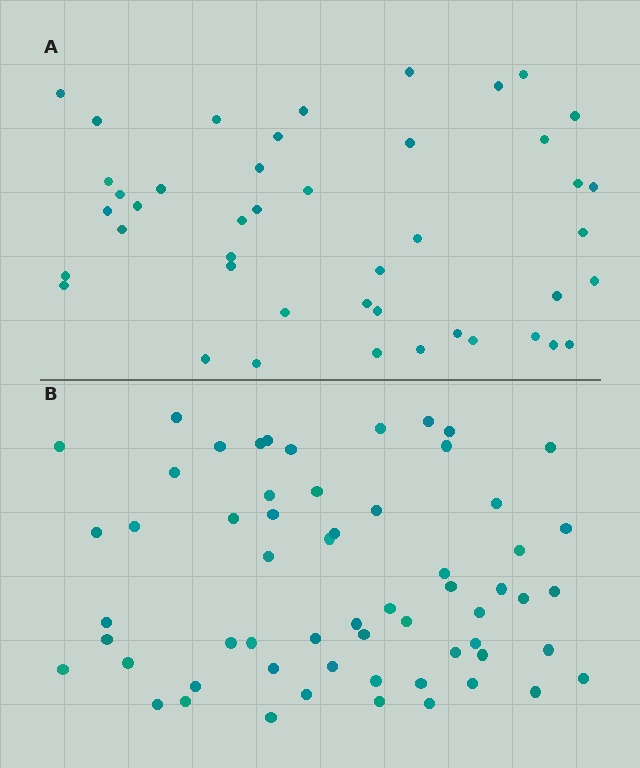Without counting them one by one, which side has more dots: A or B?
Region B (the bottom region) has more dots.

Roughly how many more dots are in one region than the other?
Region B has approximately 15 more dots than region A.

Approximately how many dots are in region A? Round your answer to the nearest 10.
About 40 dots. (The exact count is 44, which rounds to 40.)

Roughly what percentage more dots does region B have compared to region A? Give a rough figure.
About 35% more.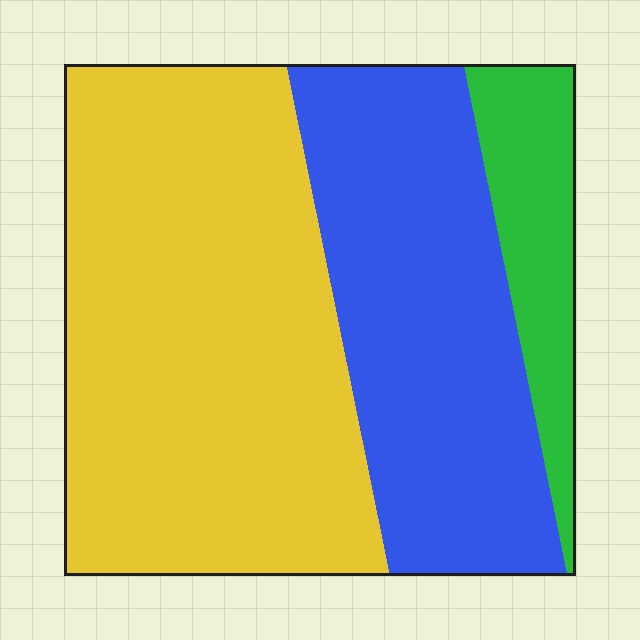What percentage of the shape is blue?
Blue covers around 35% of the shape.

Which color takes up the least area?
Green, at roughly 10%.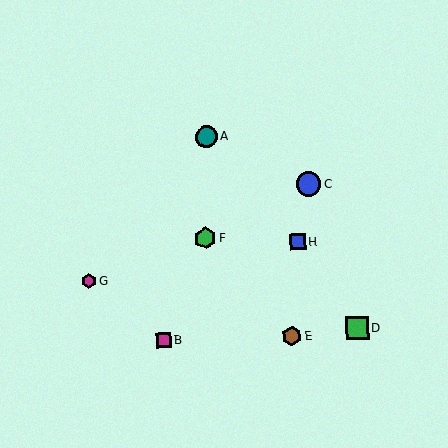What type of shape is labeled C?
Shape C is a blue circle.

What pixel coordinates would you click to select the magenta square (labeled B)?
Click at (164, 340) to select the magenta square B.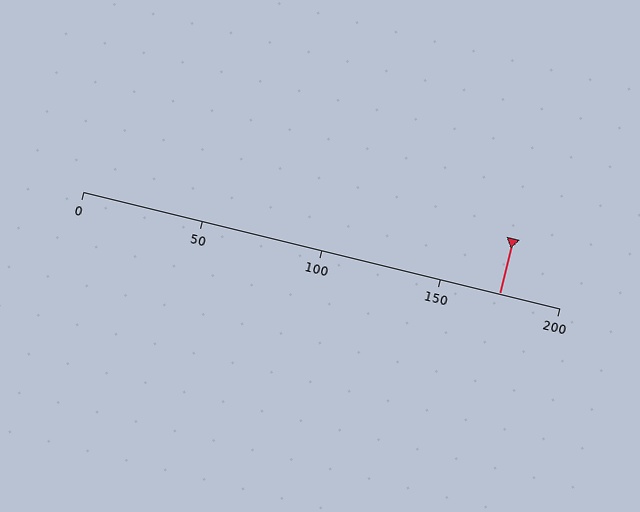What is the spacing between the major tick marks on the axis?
The major ticks are spaced 50 apart.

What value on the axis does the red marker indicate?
The marker indicates approximately 175.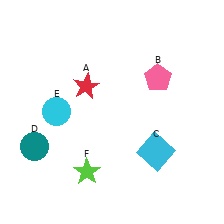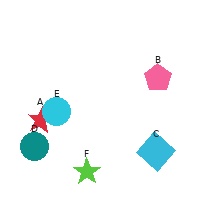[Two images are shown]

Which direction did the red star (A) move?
The red star (A) moved left.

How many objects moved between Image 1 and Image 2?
1 object moved between the two images.